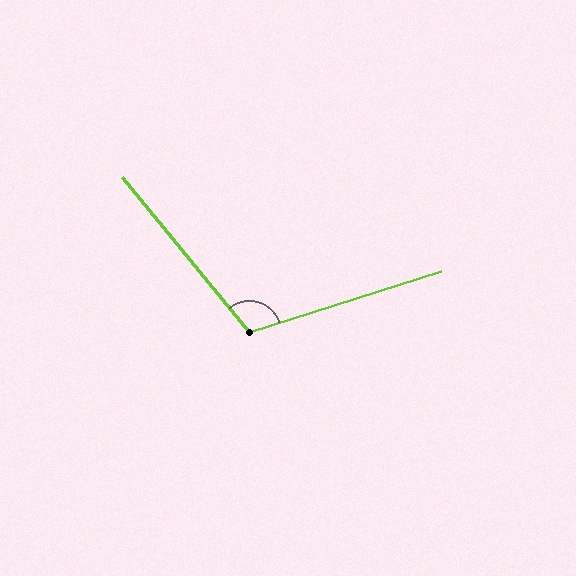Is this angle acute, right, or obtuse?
It is obtuse.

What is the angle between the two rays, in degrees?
Approximately 112 degrees.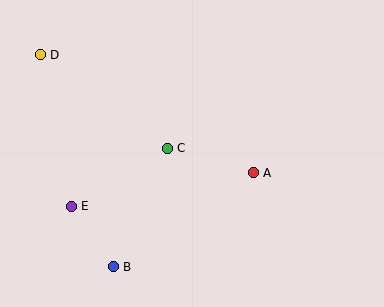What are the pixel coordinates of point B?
Point B is at (113, 267).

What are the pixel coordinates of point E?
Point E is at (71, 206).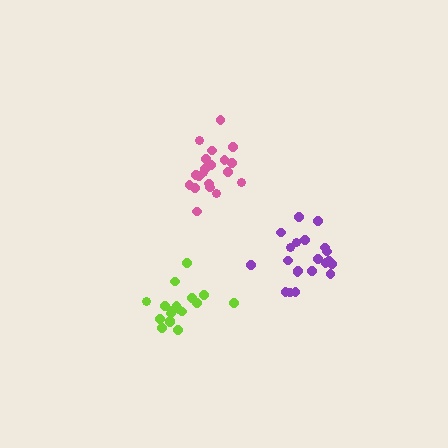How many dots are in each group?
Group 1: 20 dots, Group 2: 19 dots, Group 3: 21 dots (60 total).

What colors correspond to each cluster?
The clusters are colored: pink, lime, purple.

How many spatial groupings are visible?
There are 3 spatial groupings.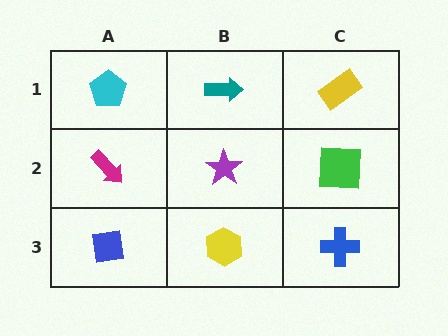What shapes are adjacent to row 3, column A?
A magenta arrow (row 2, column A), a yellow hexagon (row 3, column B).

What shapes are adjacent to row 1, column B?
A purple star (row 2, column B), a cyan pentagon (row 1, column A), a yellow rectangle (row 1, column C).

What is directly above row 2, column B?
A teal arrow.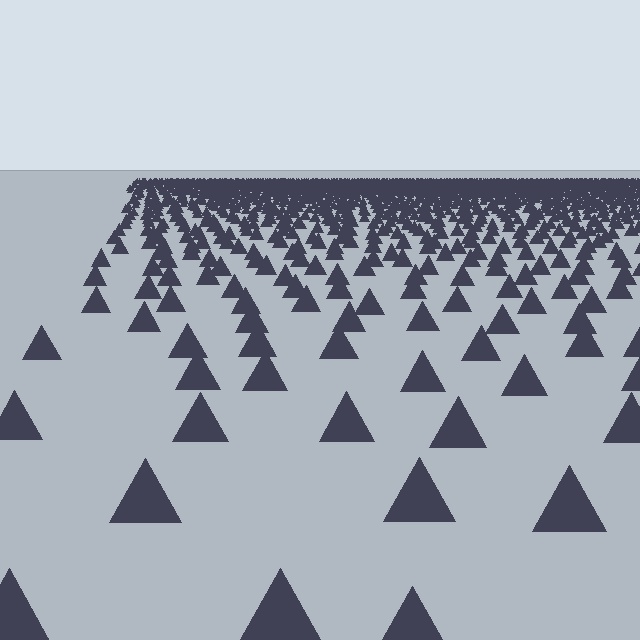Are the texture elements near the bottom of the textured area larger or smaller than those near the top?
Larger. Near the bottom, elements are closer to the viewer and appear at a bigger on-screen size.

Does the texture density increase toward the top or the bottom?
Density increases toward the top.